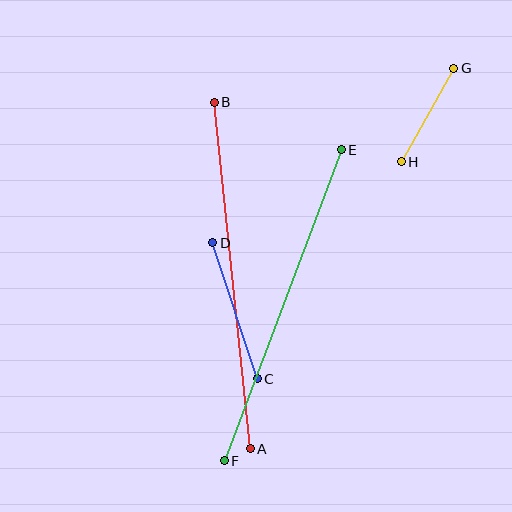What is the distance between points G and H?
The distance is approximately 107 pixels.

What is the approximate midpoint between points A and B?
The midpoint is at approximately (232, 276) pixels.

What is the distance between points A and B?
The distance is approximately 348 pixels.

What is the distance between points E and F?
The distance is approximately 332 pixels.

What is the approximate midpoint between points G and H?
The midpoint is at approximately (428, 115) pixels.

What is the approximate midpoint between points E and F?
The midpoint is at approximately (283, 305) pixels.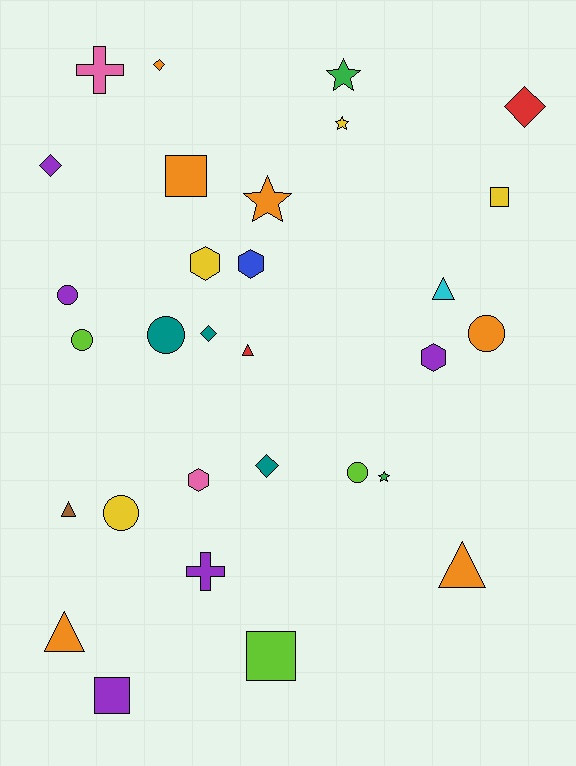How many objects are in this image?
There are 30 objects.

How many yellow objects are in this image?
There are 4 yellow objects.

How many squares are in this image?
There are 4 squares.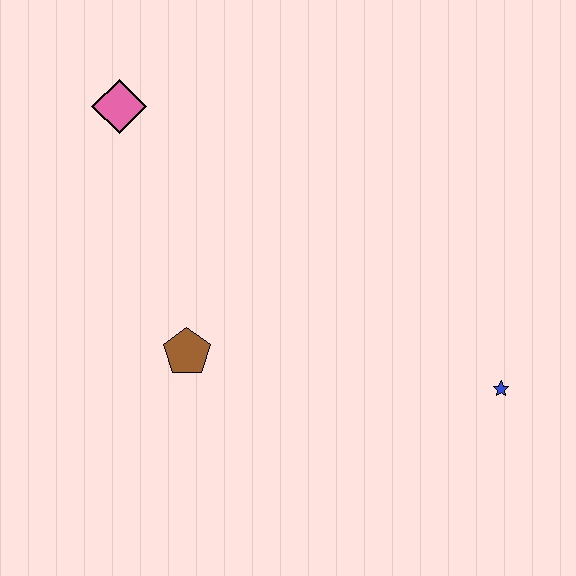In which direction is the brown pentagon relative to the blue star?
The brown pentagon is to the left of the blue star.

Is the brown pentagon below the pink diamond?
Yes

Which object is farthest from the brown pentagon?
The blue star is farthest from the brown pentagon.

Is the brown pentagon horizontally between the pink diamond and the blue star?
Yes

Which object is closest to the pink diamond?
The brown pentagon is closest to the pink diamond.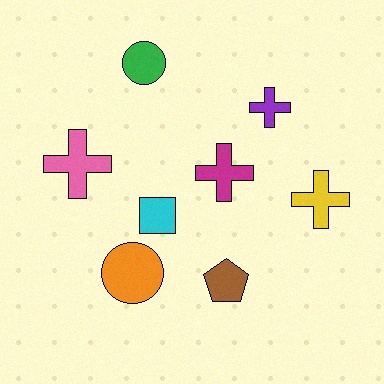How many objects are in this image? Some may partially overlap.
There are 8 objects.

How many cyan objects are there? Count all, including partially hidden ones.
There is 1 cyan object.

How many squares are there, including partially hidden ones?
There is 1 square.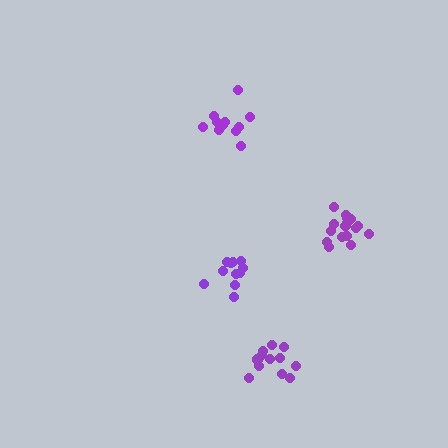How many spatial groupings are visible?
There are 4 spatial groupings.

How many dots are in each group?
Group 1: 12 dots, Group 2: 11 dots, Group 3: 11 dots, Group 4: 16 dots (50 total).